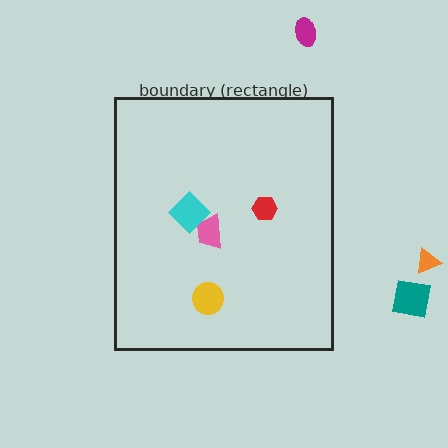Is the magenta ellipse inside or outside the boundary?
Outside.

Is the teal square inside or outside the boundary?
Outside.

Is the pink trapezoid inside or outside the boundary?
Inside.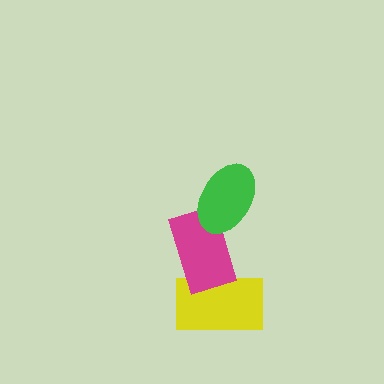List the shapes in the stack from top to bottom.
From top to bottom: the green ellipse, the magenta rectangle, the yellow rectangle.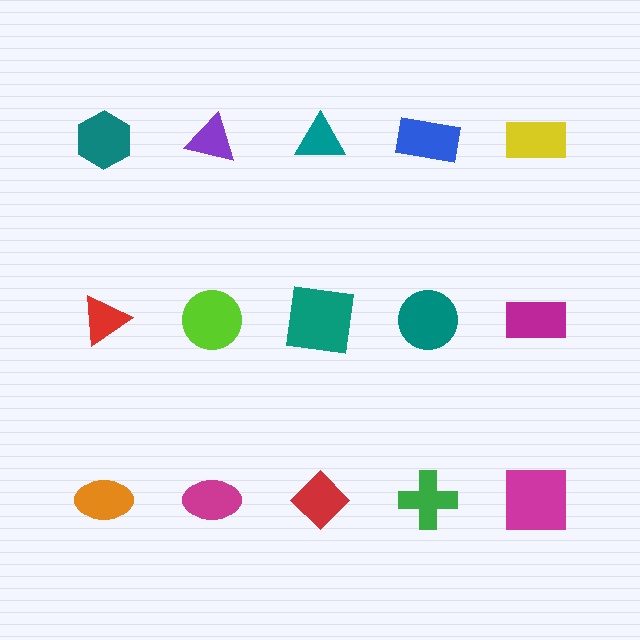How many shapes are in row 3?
5 shapes.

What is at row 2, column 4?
A teal circle.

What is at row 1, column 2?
A purple triangle.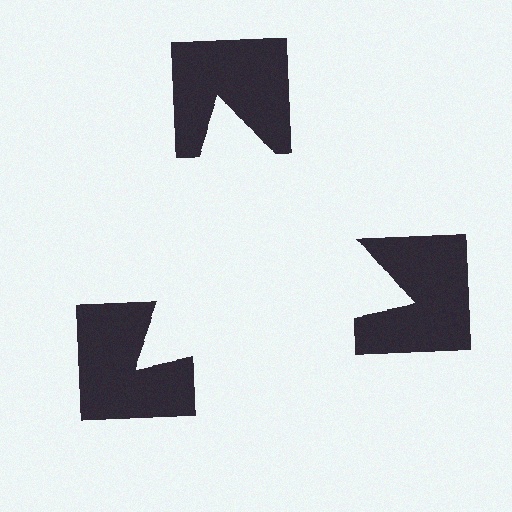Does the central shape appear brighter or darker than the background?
It typically appears slightly brighter than the background, even though no actual brightness change is drawn.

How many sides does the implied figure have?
3 sides.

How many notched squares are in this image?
There are 3 — one at each vertex of the illusory triangle.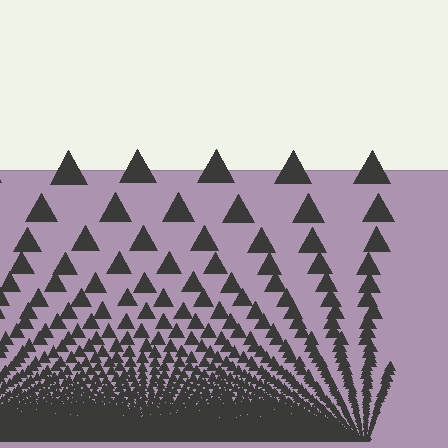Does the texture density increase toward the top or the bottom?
Density increases toward the bottom.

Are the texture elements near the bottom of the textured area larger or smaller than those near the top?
Smaller. The gradient is inverted — elements near the bottom are smaller and denser.